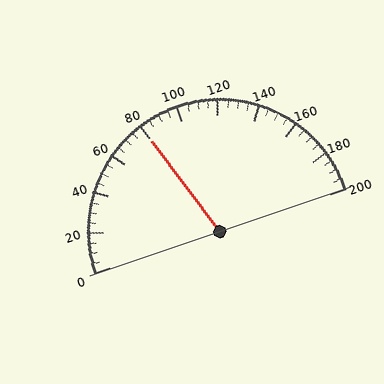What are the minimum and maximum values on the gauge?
The gauge ranges from 0 to 200.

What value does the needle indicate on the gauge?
The needle indicates approximately 80.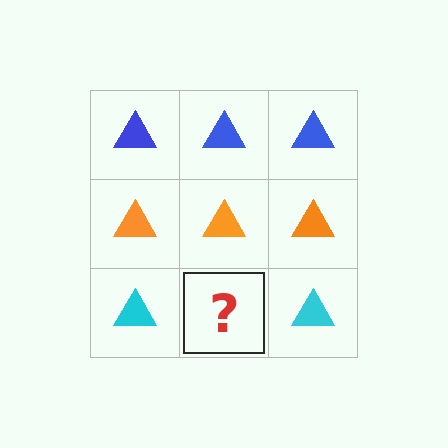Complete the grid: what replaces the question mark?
The question mark should be replaced with a cyan triangle.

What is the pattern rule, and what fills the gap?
The rule is that each row has a consistent color. The gap should be filled with a cyan triangle.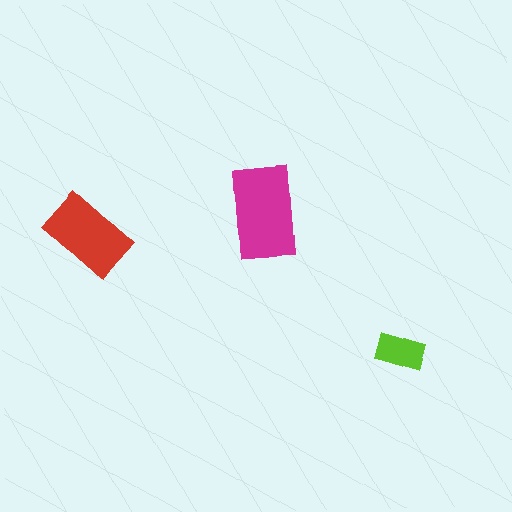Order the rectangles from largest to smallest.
the magenta one, the red one, the lime one.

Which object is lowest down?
The lime rectangle is bottommost.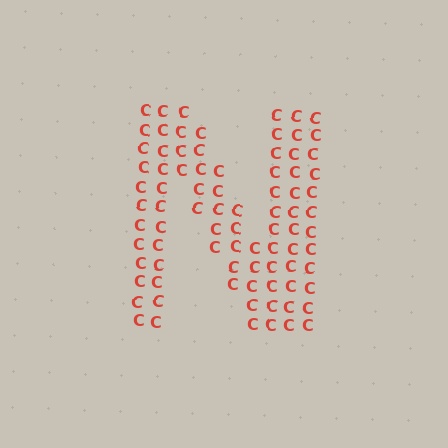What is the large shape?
The large shape is the letter N.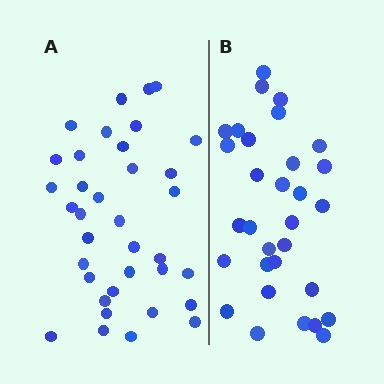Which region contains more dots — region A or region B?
Region A (the left region) has more dots.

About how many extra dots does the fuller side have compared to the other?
Region A has about 5 more dots than region B.